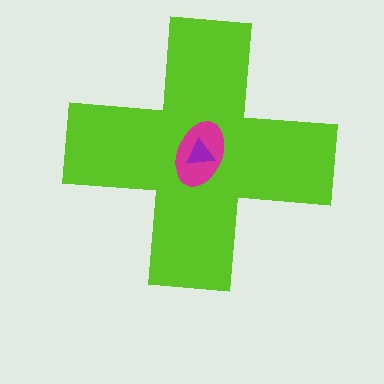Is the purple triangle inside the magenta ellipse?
Yes.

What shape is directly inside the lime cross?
The magenta ellipse.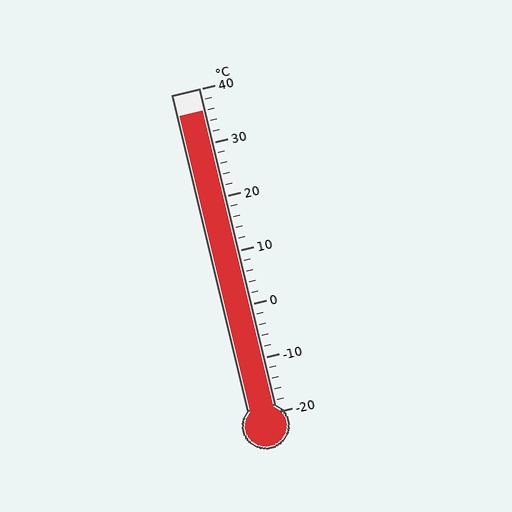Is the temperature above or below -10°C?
The temperature is above -10°C.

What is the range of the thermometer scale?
The thermometer scale ranges from -20°C to 40°C.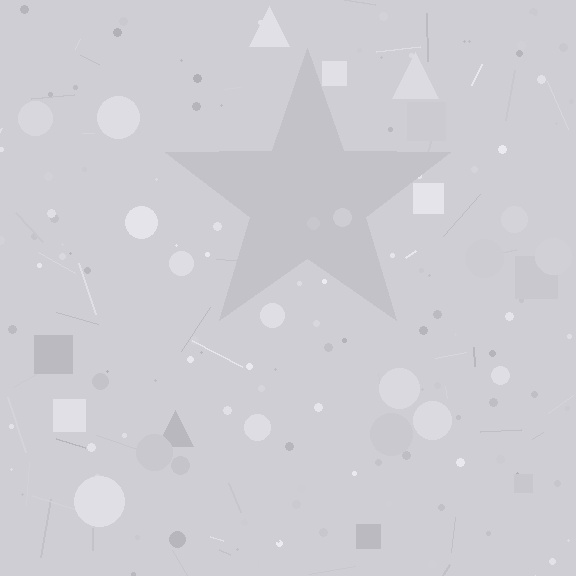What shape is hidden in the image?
A star is hidden in the image.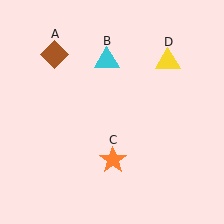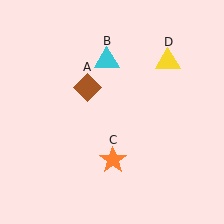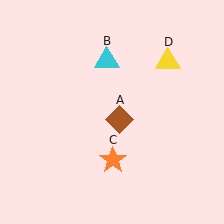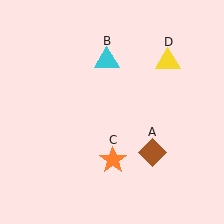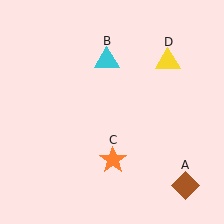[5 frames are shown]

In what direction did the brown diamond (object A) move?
The brown diamond (object A) moved down and to the right.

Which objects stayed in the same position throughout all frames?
Cyan triangle (object B) and orange star (object C) and yellow triangle (object D) remained stationary.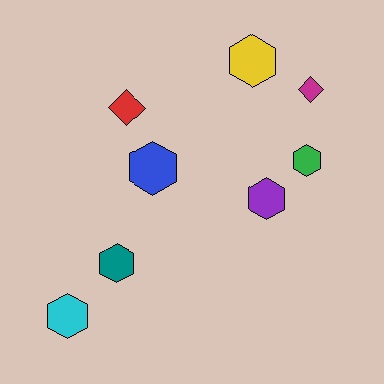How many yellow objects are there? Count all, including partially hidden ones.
There is 1 yellow object.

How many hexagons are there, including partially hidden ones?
There are 6 hexagons.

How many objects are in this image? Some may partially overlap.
There are 8 objects.